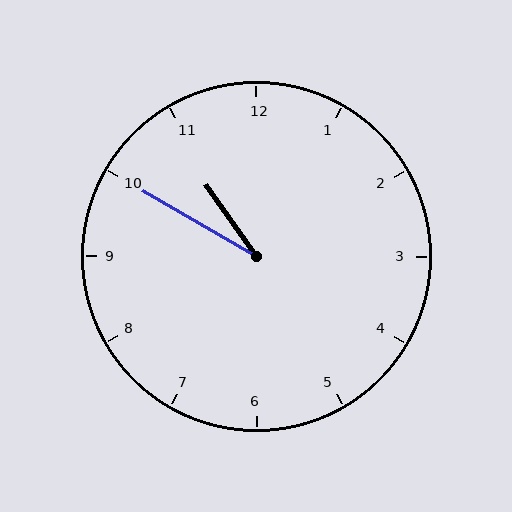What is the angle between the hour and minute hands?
Approximately 25 degrees.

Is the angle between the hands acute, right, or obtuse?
It is acute.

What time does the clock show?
10:50.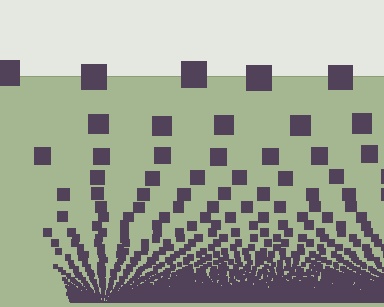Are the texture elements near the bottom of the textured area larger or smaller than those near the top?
Smaller. The gradient is inverted — elements near the bottom are smaller and denser.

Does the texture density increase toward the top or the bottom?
Density increases toward the bottom.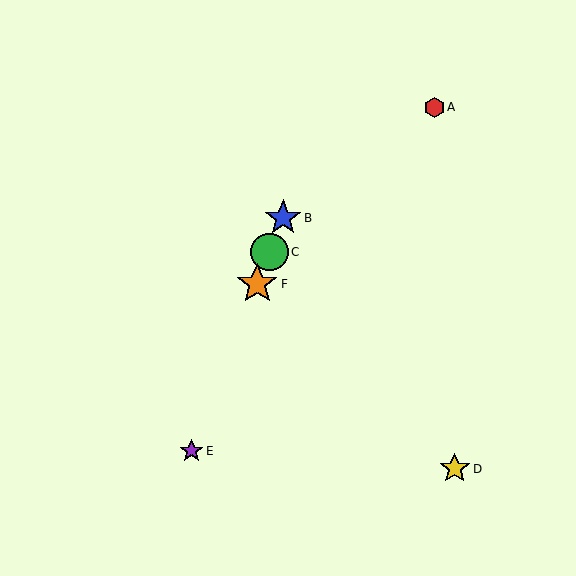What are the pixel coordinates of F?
Object F is at (257, 284).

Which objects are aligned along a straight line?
Objects B, C, E, F are aligned along a straight line.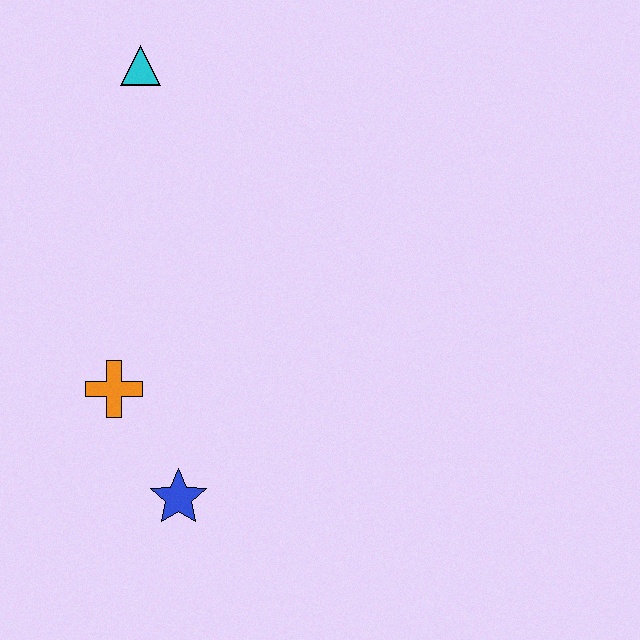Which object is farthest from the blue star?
The cyan triangle is farthest from the blue star.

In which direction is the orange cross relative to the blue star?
The orange cross is above the blue star.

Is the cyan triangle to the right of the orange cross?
Yes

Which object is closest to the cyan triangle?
The orange cross is closest to the cyan triangle.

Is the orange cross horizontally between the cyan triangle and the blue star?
No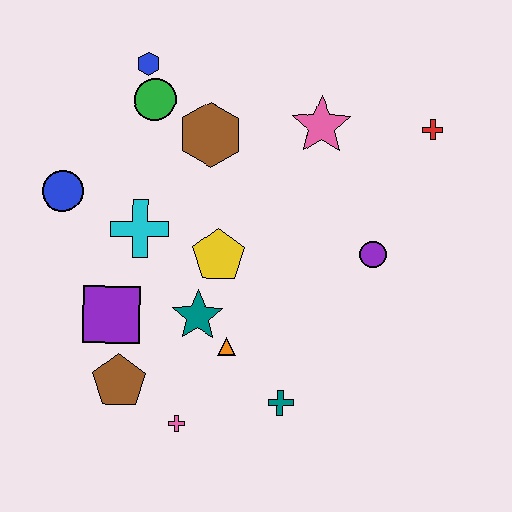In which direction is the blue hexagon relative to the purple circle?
The blue hexagon is to the left of the purple circle.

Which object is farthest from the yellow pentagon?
The red cross is farthest from the yellow pentagon.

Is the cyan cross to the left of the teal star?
Yes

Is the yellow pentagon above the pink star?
No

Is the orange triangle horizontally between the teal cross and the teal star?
Yes